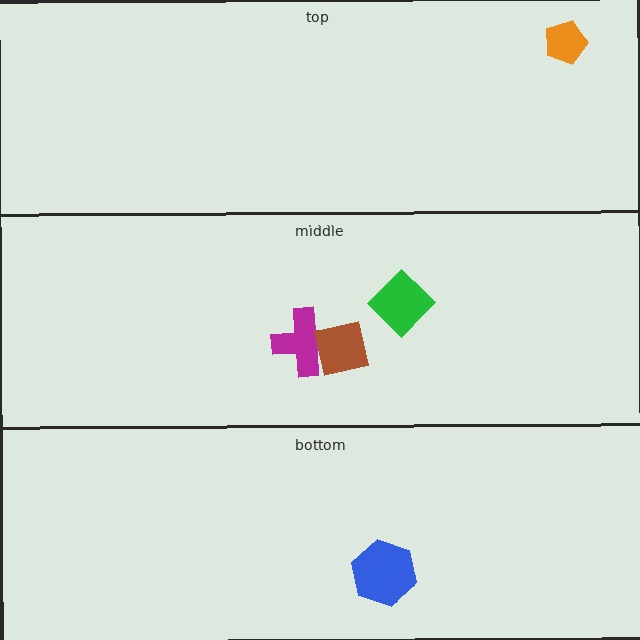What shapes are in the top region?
The orange pentagon.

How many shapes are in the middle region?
3.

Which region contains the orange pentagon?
The top region.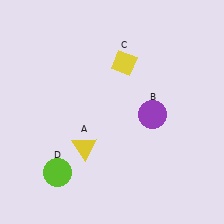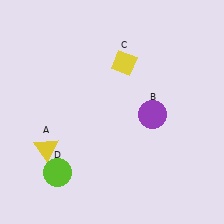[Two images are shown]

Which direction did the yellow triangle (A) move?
The yellow triangle (A) moved left.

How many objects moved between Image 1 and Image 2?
1 object moved between the two images.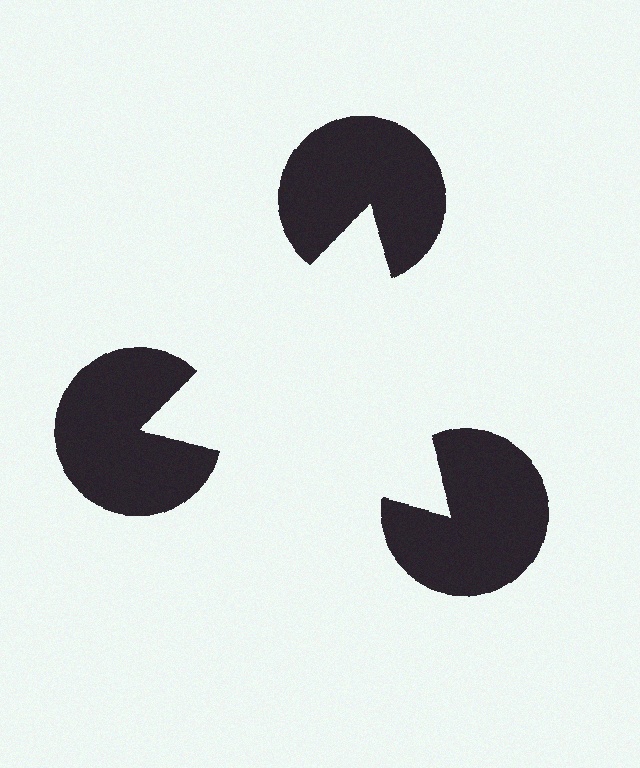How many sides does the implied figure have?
3 sides.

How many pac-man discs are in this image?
There are 3 — one at each vertex of the illusory triangle.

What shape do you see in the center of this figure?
An illusory triangle — its edges are inferred from the aligned wedge cuts in the pac-man discs, not physically drawn.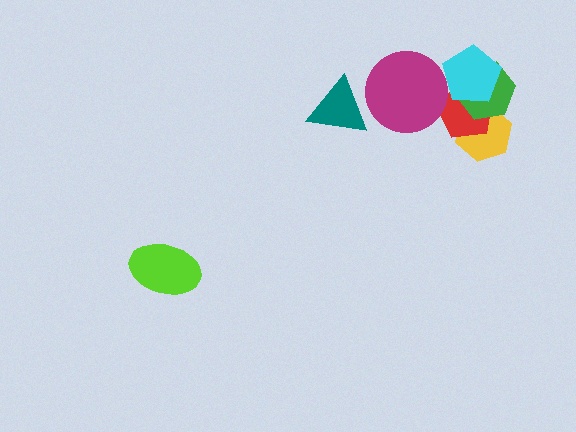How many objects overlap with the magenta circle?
1 object overlaps with the magenta circle.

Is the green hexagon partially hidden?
Yes, it is partially covered by another shape.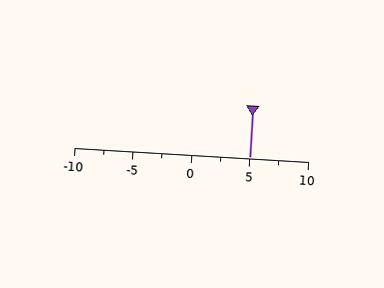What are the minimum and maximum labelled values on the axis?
The axis runs from -10 to 10.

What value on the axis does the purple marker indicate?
The marker indicates approximately 5.